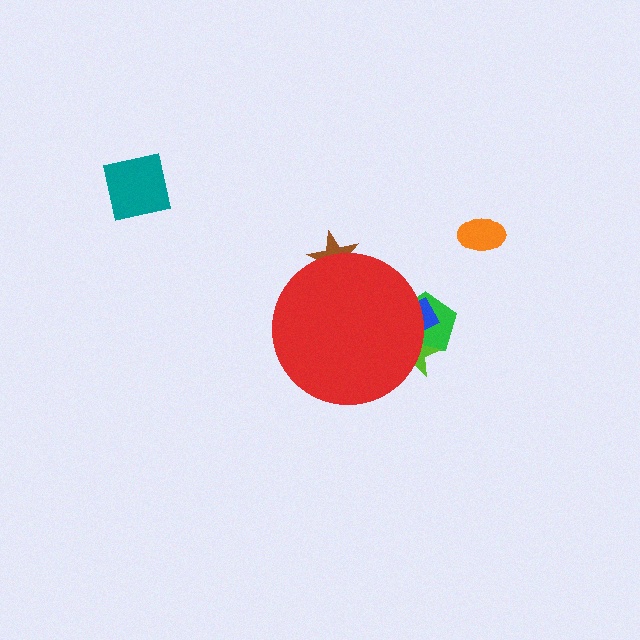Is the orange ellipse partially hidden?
No, the orange ellipse is fully visible.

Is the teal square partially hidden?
No, the teal square is fully visible.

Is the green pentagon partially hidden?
Yes, the green pentagon is partially hidden behind the red circle.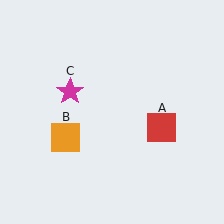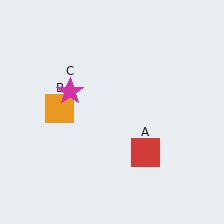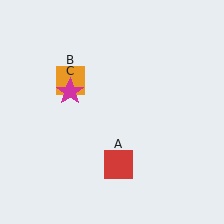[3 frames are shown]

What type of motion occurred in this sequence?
The red square (object A), orange square (object B) rotated clockwise around the center of the scene.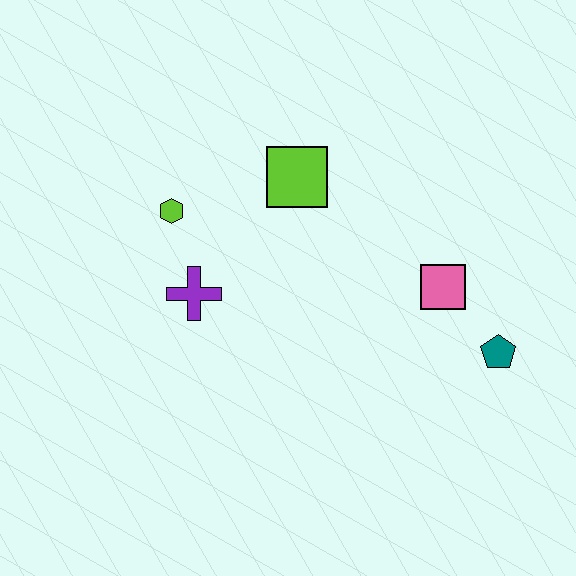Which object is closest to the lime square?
The lime hexagon is closest to the lime square.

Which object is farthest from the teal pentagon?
The lime hexagon is farthest from the teal pentagon.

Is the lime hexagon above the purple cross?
Yes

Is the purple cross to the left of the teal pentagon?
Yes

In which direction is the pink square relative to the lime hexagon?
The pink square is to the right of the lime hexagon.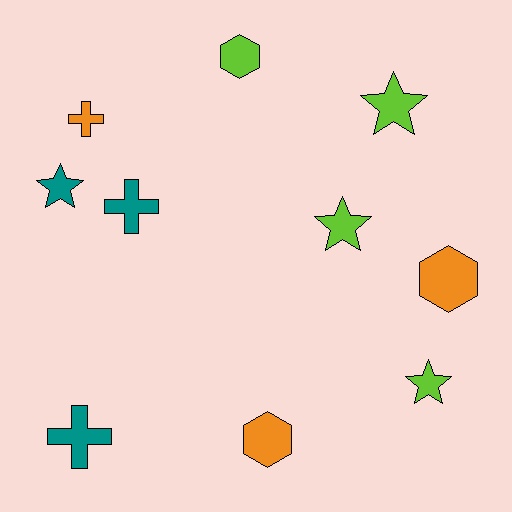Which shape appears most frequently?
Star, with 4 objects.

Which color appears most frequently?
Lime, with 4 objects.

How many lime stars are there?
There are 3 lime stars.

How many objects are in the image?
There are 10 objects.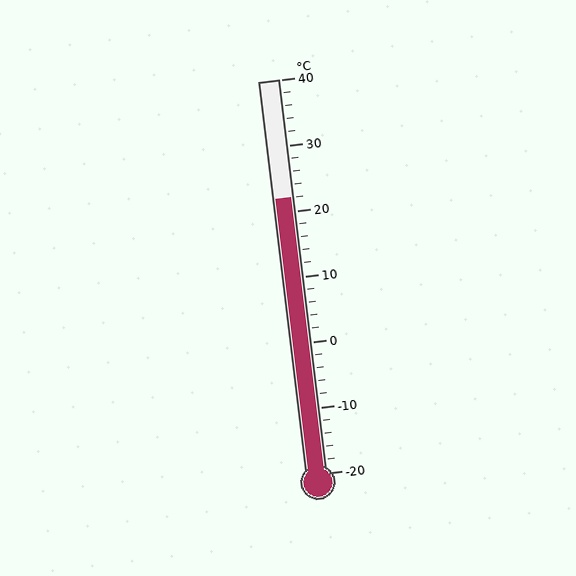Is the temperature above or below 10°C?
The temperature is above 10°C.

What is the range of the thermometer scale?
The thermometer scale ranges from -20°C to 40°C.